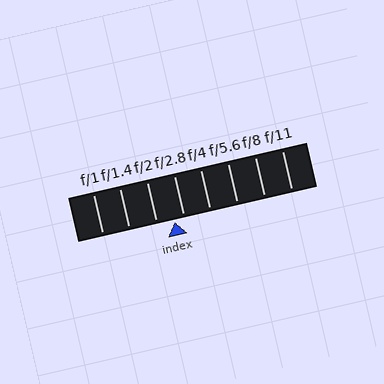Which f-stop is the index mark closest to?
The index mark is closest to f/2.8.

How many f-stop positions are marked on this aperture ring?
There are 8 f-stop positions marked.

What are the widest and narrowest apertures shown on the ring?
The widest aperture shown is f/1 and the narrowest is f/11.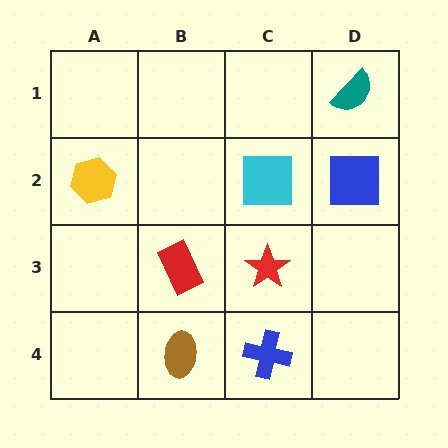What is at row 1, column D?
A teal semicircle.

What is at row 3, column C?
A red star.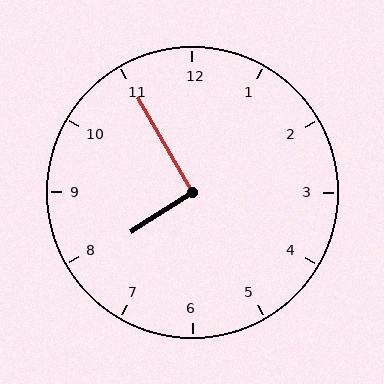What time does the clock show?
7:55.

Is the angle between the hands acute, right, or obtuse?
It is right.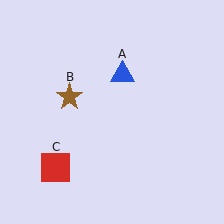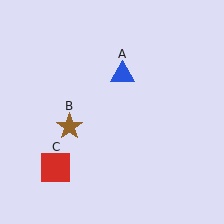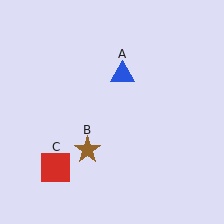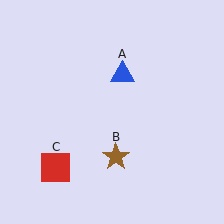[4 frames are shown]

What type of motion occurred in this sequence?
The brown star (object B) rotated counterclockwise around the center of the scene.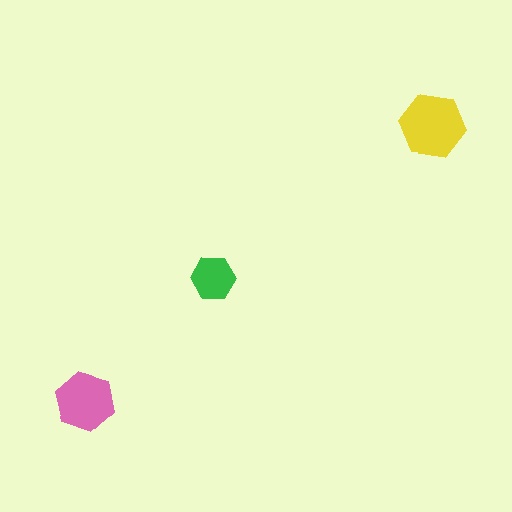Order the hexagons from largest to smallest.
the yellow one, the pink one, the green one.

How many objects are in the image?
There are 3 objects in the image.